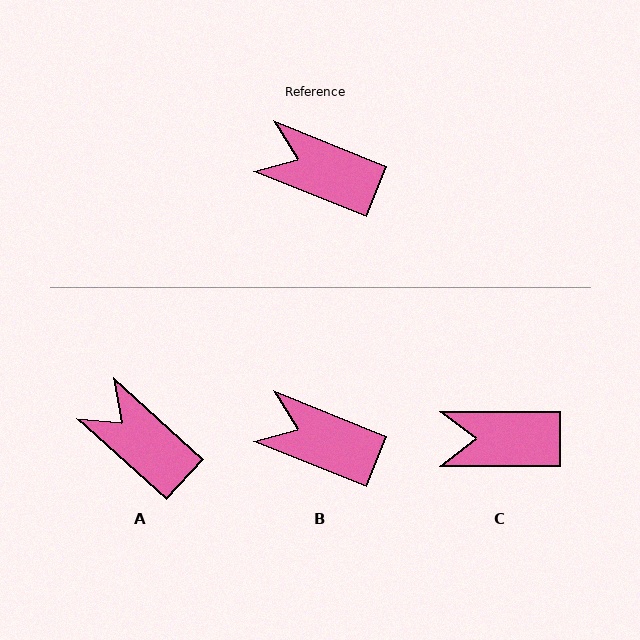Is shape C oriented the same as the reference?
No, it is off by about 22 degrees.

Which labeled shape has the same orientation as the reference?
B.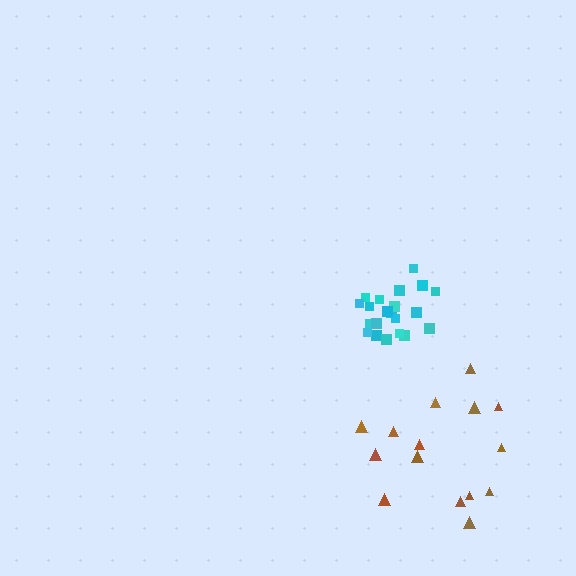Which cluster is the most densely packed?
Cyan.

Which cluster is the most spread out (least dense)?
Brown.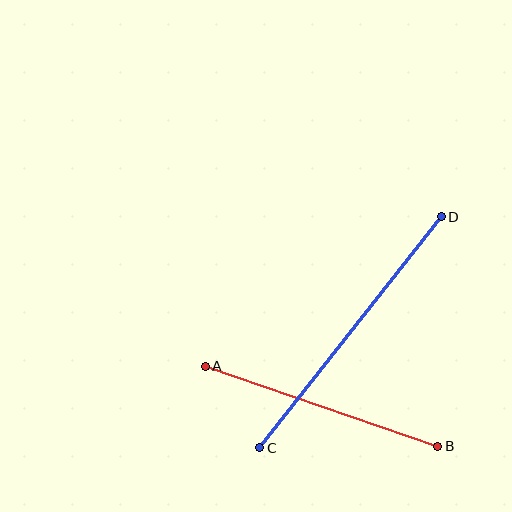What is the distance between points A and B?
The distance is approximately 245 pixels.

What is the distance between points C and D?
The distance is approximately 294 pixels.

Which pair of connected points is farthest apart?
Points C and D are farthest apart.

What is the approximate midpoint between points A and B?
The midpoint is at approximately (321, 406) pixels.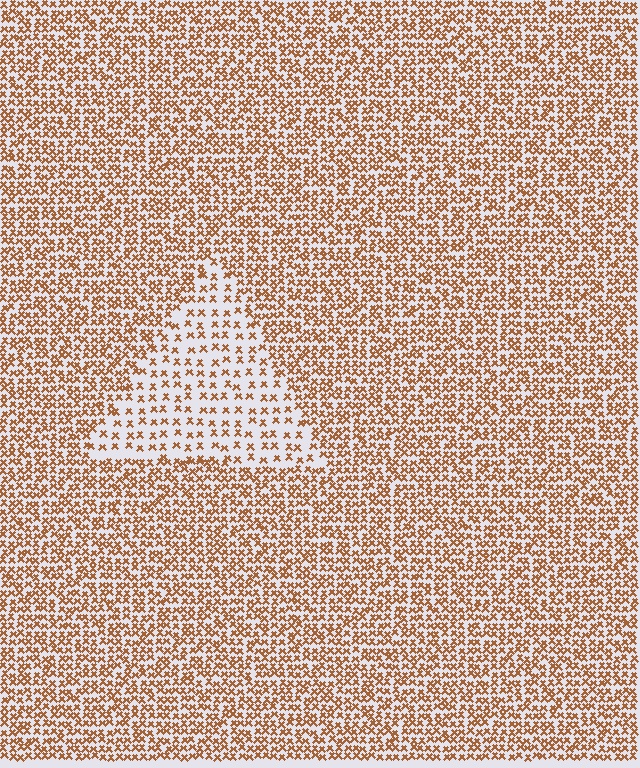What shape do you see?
I see a triangle.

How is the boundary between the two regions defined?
The boundary is defined by a change in element density (approximately 2.2x ratio). All elements are the same color, size, and shape.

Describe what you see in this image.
The image contains small brown elements arranged at two different densities. A triangle-shaped region is visible where the elements are less densely packed than the surrounding area.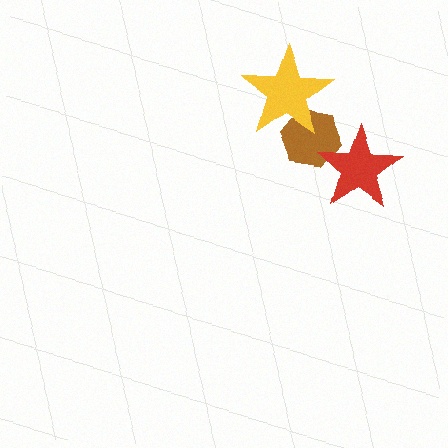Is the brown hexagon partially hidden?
Yes, it is partially covered by another shape.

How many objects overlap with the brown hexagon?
2 objects overlap with the brown hexagon.